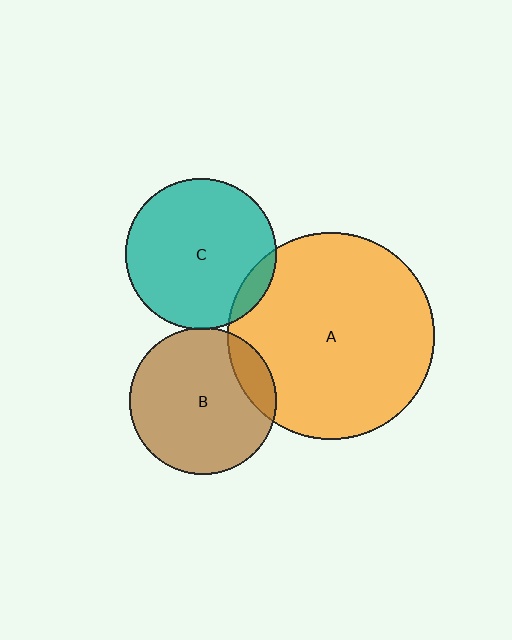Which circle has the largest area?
Circle A (orange).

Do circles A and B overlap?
Yes.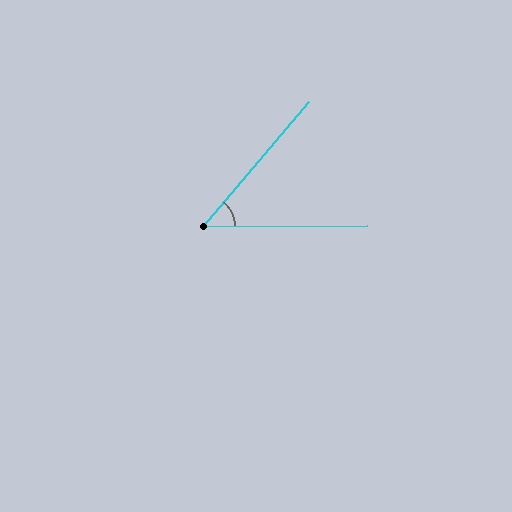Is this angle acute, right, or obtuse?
It is acute.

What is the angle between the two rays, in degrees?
Approximately 49 degrees.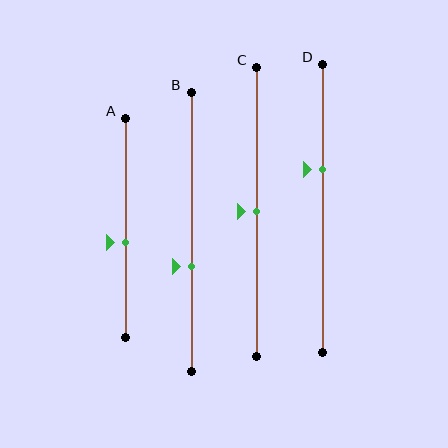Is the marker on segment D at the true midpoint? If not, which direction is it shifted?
No, the marker on segment D is shifted upward by about 14% of the segment length.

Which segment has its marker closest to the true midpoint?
Segment C has its marker closest to the true midpoint.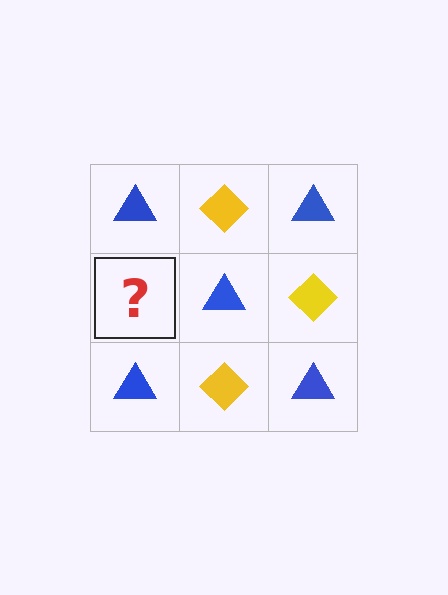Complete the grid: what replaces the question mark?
The question mark should be replaced with a yellow diamond.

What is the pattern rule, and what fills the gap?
The rule is that it alternates blue triangle and yellow diamond in a checkerboard pattern. The gap should be filled with a yellow diamond.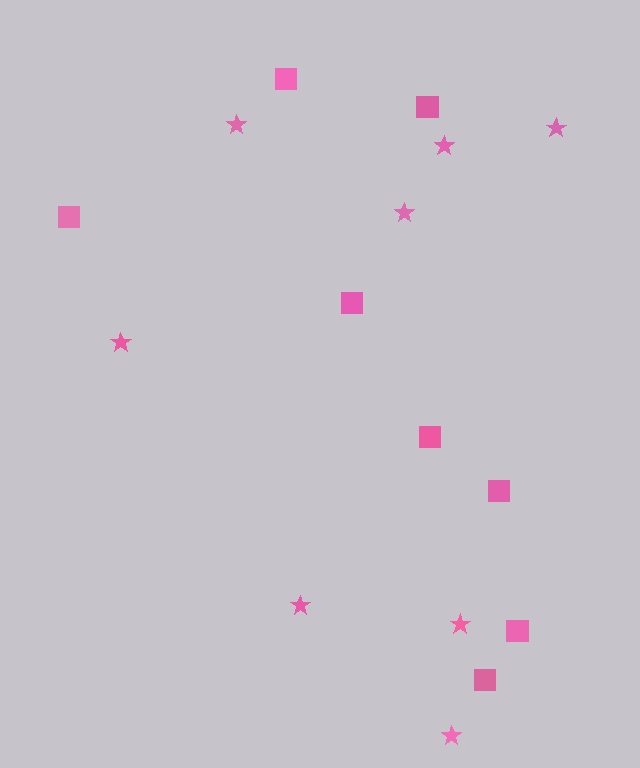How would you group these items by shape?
There are 2 groups: one group of squares (8) and one group of stars (8).